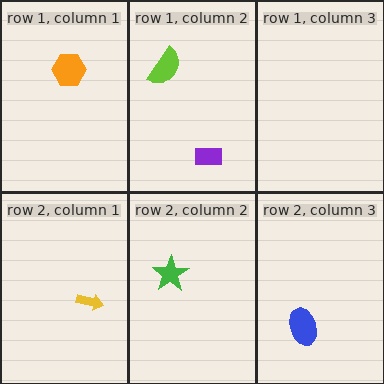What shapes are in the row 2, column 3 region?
The blue ellipse.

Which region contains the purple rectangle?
The row 1, column 2 region.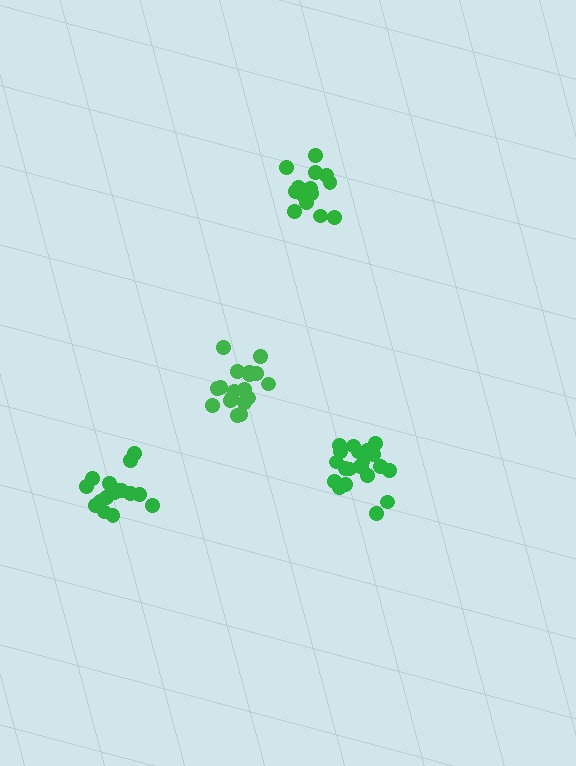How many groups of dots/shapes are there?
There are 4 groups.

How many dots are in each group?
Group 1: 21 dots, Group 2: 19 dots, Group 3: 16 dots, Group 4: 15 dots (71 total).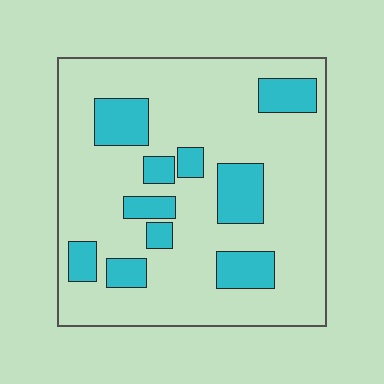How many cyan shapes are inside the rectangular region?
10.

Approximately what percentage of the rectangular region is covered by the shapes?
Approximately 20%.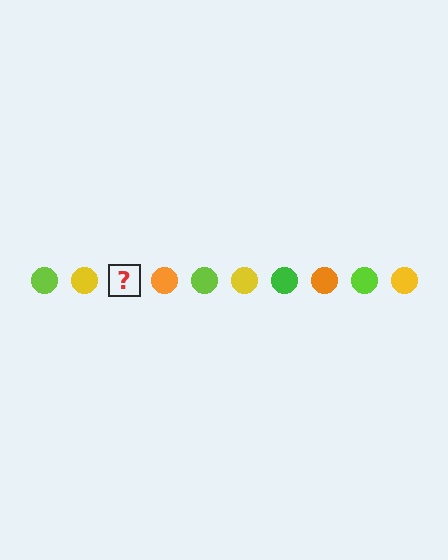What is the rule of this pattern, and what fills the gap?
The rule is that the pattern cycles through lime, yellow, green, orange circles. The gap should be filled with a green circle.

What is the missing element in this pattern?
The missing element is a green circle.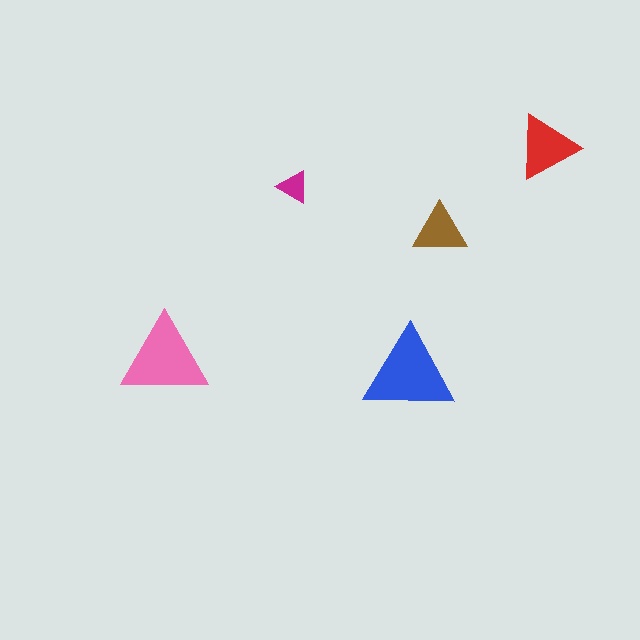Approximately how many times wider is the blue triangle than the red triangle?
About 1.5 times wider.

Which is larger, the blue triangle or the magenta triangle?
The blue one.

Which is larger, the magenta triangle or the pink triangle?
The pink one.